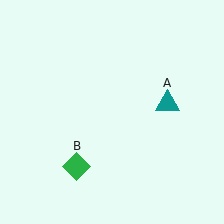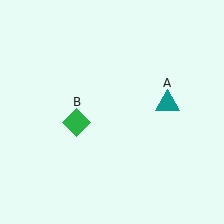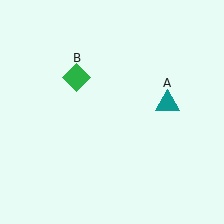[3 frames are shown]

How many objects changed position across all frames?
1 object changed position: green diamond (object B).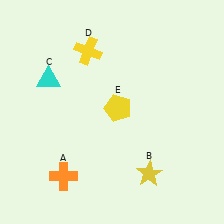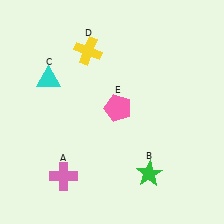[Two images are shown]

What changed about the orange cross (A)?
In Image 1, A is orange. In Image 2, it changed to pink.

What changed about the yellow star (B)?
In Image 1, B is yellow. In Image 2, it changed to green.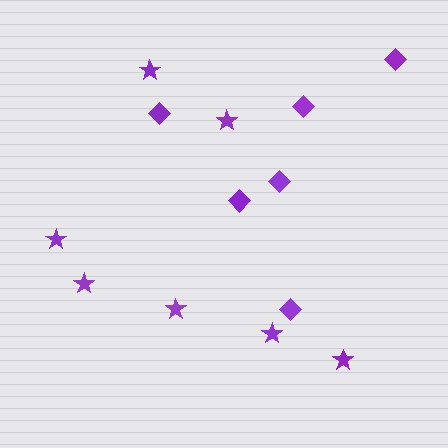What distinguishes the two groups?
There are 2 groups: one group of stars (7) and one group of diamonds (6).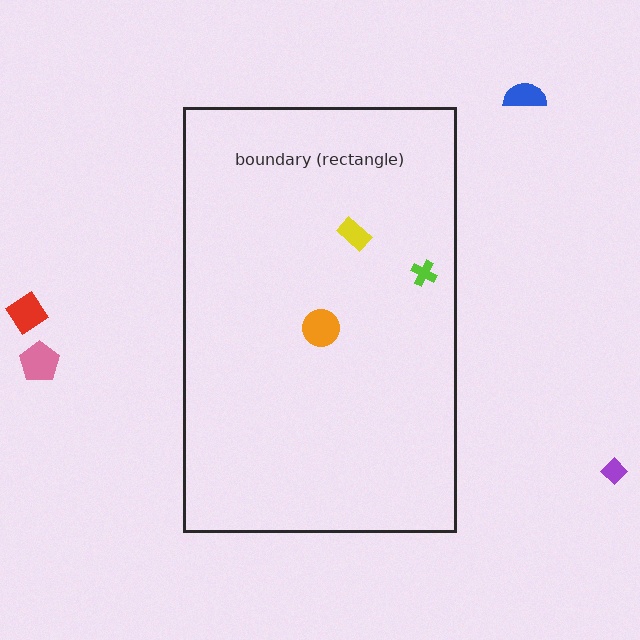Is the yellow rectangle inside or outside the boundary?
Inside.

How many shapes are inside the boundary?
3 inside, 4 outside.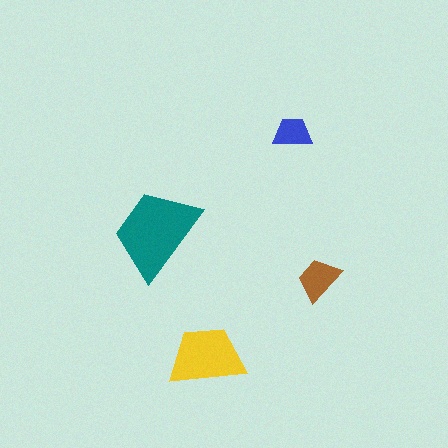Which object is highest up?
The blue trapezoid is topmost.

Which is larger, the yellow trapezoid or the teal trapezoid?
The teal one.